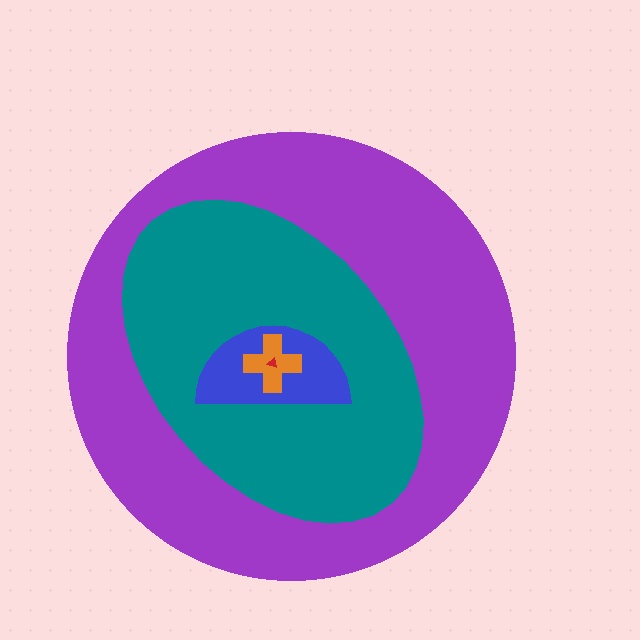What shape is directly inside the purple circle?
The teal ellipse.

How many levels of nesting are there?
5.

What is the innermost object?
The red triangle.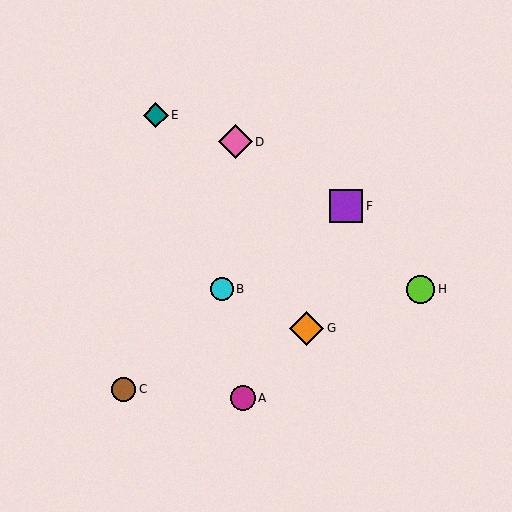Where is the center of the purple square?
The center of the purple square is at (346, 206).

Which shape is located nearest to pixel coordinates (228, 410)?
The magenta circle (labeled A) at (243, 398) is nearest to that location.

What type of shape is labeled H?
Shape H is a lime circle.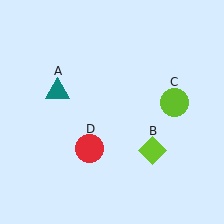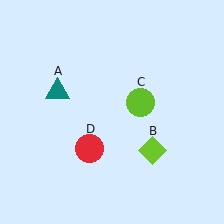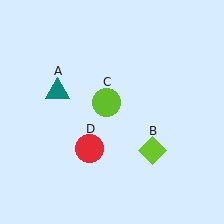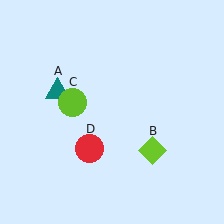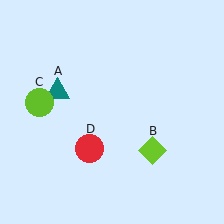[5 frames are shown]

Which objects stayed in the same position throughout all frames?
Teal triangle (object A) and lime diamond (object B) and red circle (object D) remained stationary.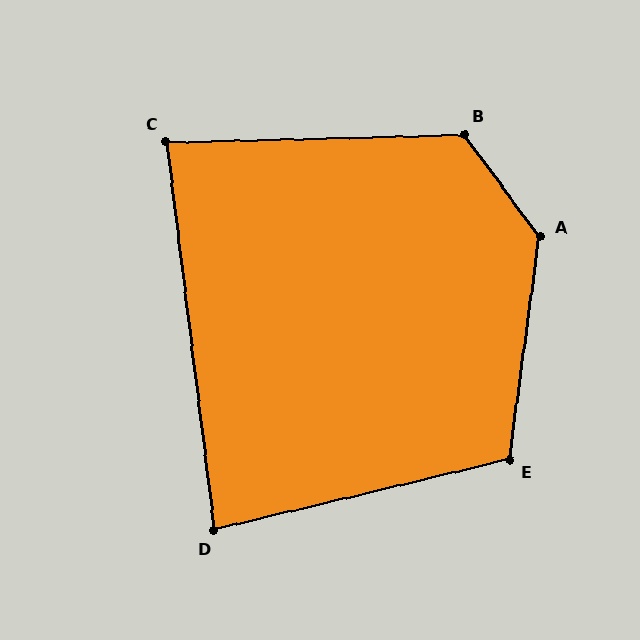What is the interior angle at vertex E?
Approximately 111 degrees (obtuse).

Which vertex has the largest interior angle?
A, at approximately 136 degrees.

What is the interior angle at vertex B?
Approximately 125 degrees (obtuse).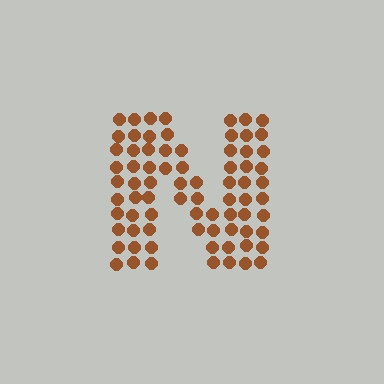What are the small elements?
The small elements are circles.